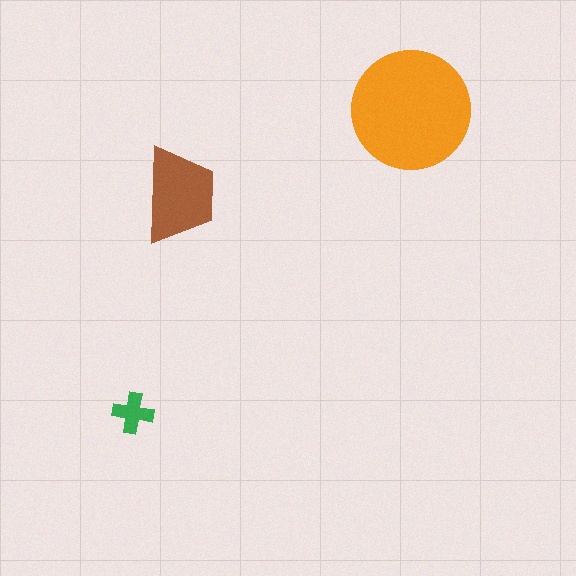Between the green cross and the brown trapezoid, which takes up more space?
The brown trapezoid.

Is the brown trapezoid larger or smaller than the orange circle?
Smaller.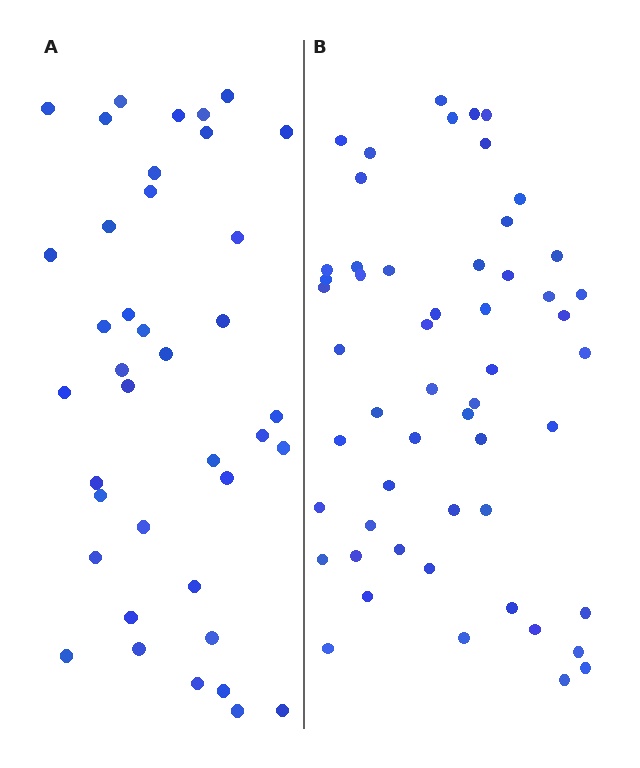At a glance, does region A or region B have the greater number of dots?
Region B (the right region) has more dots.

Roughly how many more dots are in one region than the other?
Region B has approximately 15 more dots than region A.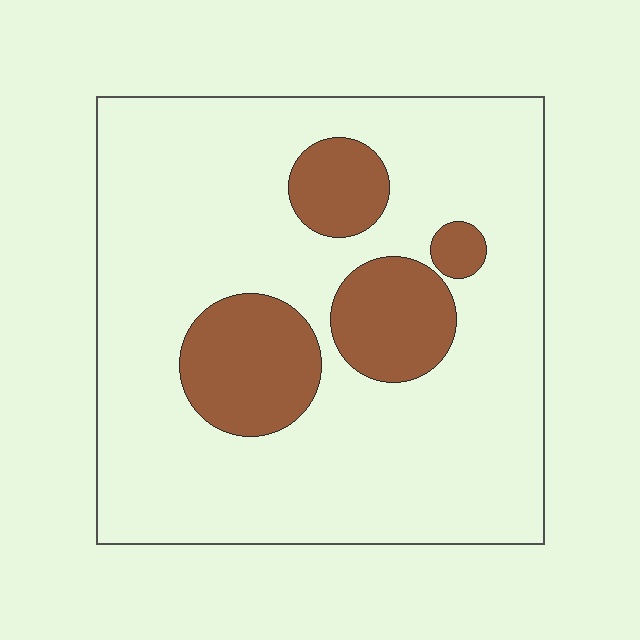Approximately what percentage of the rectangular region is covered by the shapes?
Approximately 20%.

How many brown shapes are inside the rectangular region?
4.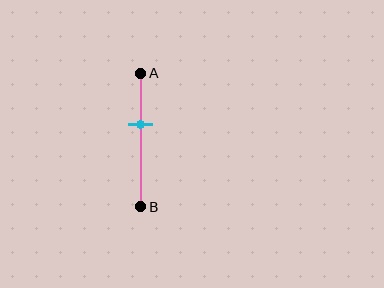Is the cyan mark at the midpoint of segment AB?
No, the mark is at about 40% from A, not at the 50% midpoint.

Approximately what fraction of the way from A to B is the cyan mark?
The cyan mark is approximately 40% of the way from A to B.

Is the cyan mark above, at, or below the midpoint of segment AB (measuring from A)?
The cyan mark is above the midpoint of segment AB.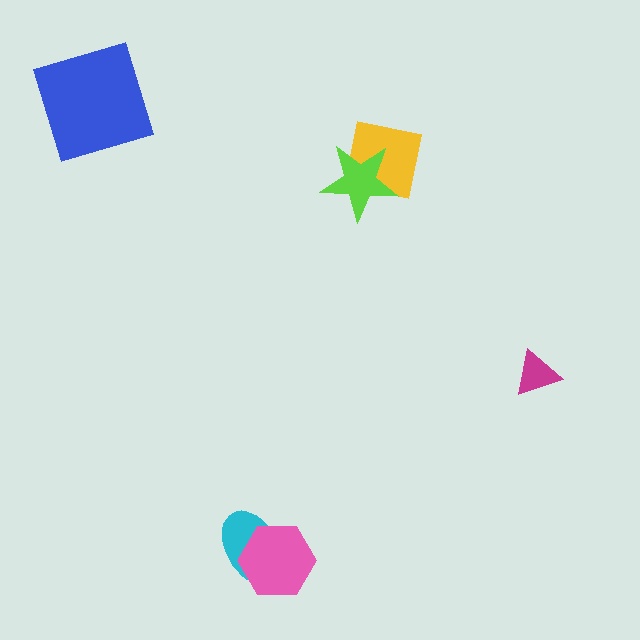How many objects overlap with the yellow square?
1 object overlaps with the yellow square.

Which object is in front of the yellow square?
The lime star is in front of the yellow square.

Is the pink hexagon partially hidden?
No, no other shape covers it.